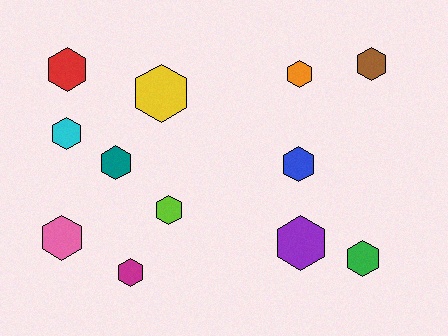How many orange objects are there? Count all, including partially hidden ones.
There is 1 orange object.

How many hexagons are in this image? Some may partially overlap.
There are 12 hexagons.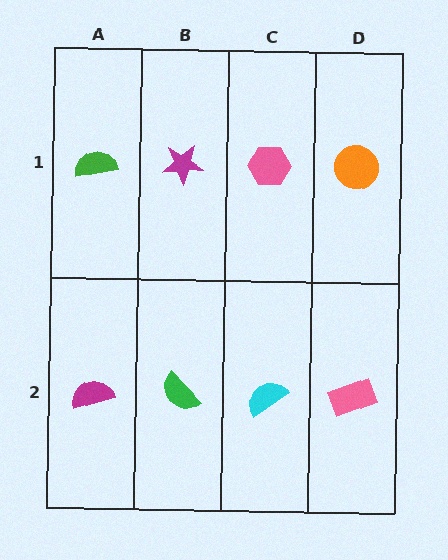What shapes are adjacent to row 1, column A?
A magenta semicircle (row 2, column A), a magenta star (row 1, column B).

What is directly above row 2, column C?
A pink hexagon.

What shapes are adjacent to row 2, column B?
A magenta star (row 1, column B), a magenta semicircle (row 2, column A), a cyan semicircle (row 2, column C).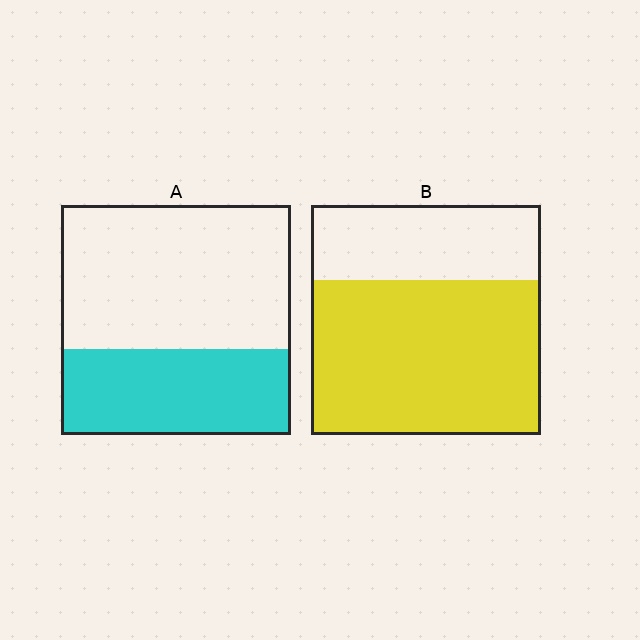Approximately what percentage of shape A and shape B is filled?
A is approximately 35% and B is approximately 65%.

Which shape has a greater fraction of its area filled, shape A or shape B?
Shape B.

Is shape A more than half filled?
No.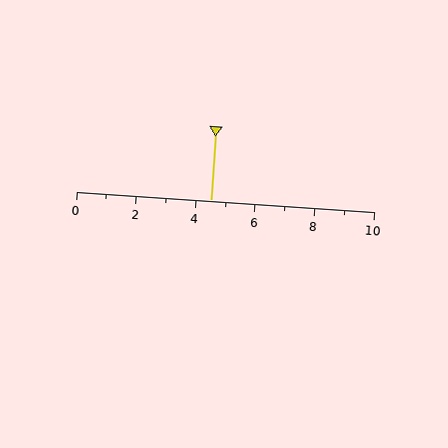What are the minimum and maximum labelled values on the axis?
The axis runs from 0 to 10.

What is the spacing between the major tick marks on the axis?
The major ticks are spaced 2 apart.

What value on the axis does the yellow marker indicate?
The marker indicates approximately 4.5.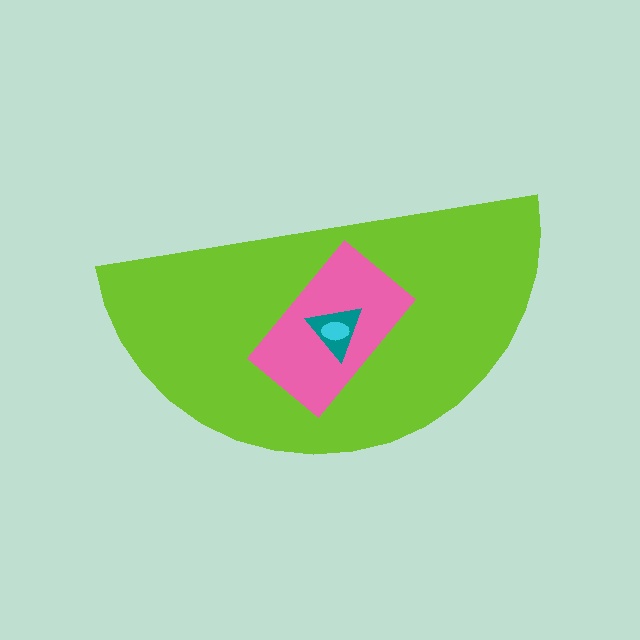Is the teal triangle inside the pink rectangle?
Yes.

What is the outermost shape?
The lime semicircle.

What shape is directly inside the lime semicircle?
The pink rectangle.